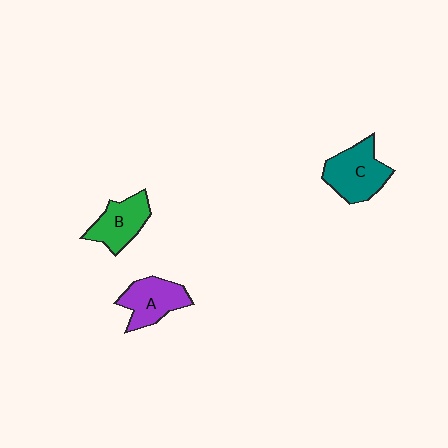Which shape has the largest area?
Shape C (teal).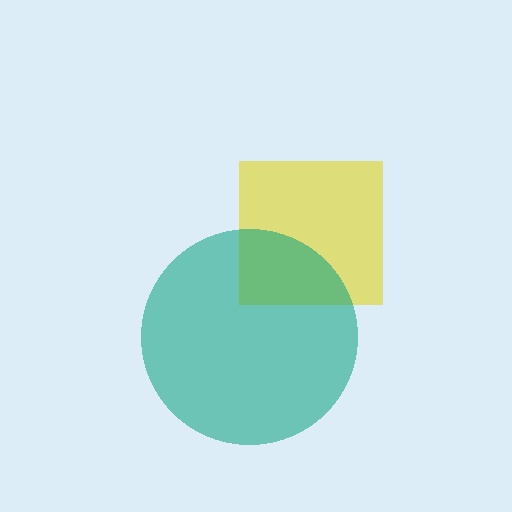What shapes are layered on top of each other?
The layered shapes are: a yellow square, a teal circle.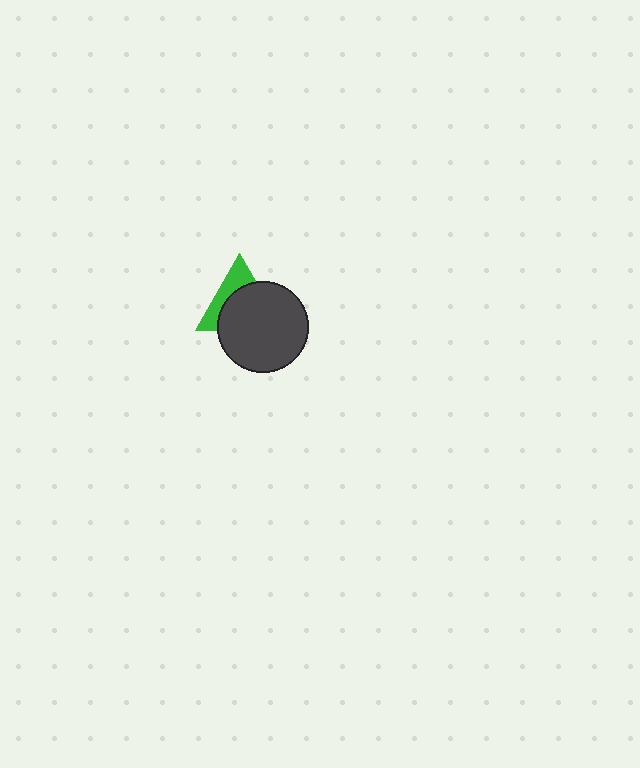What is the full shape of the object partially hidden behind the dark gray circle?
The partially hidden object is a green triangle.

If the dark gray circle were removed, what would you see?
You would see the complete green triangle.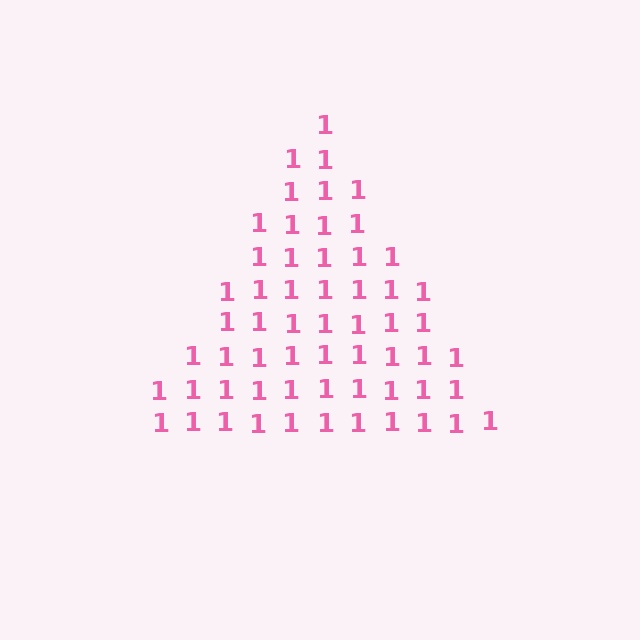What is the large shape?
The large shape is a triangle.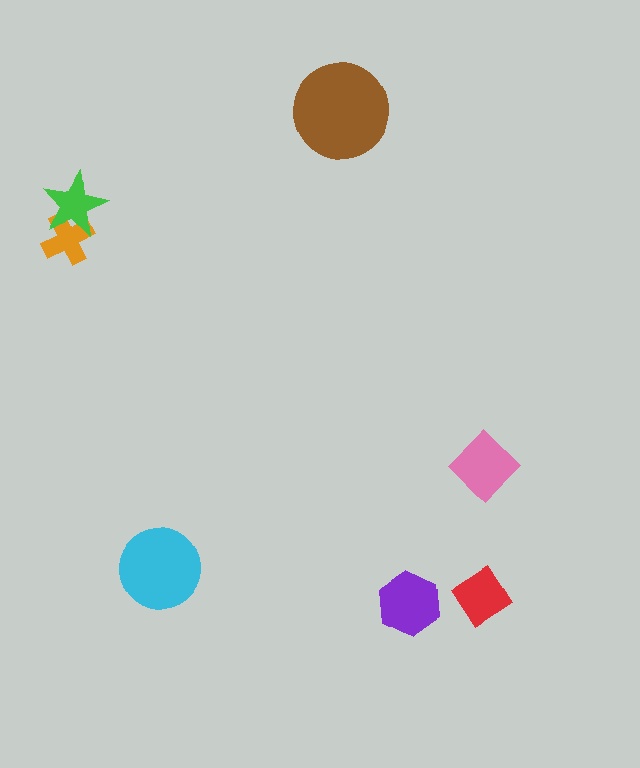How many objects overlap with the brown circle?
0 objects overlap with the brown circle.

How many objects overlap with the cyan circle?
0 objects overlap with the cyan circle.